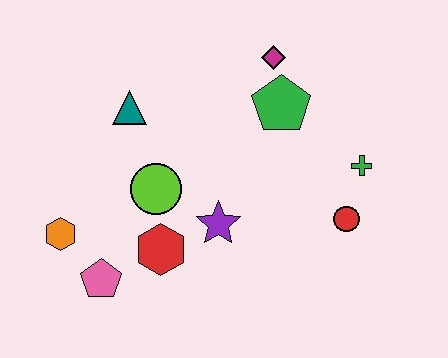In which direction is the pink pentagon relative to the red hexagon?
The pink pentagon is to the left of the red hexagon.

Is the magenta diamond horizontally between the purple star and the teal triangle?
No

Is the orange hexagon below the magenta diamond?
Yes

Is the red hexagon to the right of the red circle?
No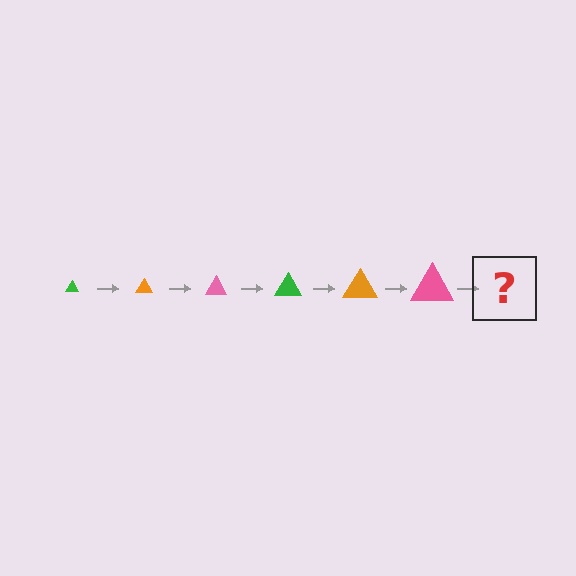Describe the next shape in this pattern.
It should be a green triangle, larger than the previous one.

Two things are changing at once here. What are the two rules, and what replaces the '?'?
The two rules are that the triangle grows larger each step and the color cycles through green, orange, and pink. The '?' should be a green triangle, larger than the previous one.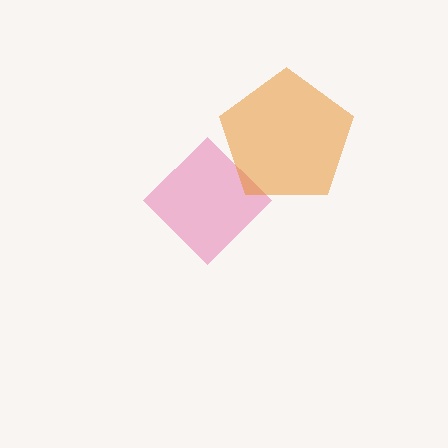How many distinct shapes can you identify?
There are 2 distinct shapes: a pink diamond, an orange pentagon.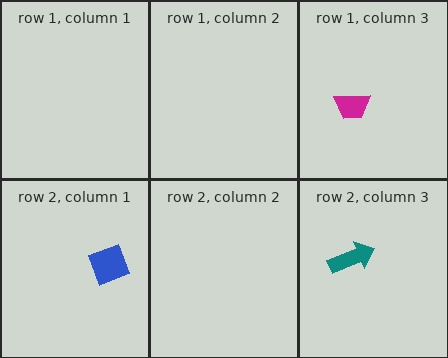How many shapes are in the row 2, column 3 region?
1.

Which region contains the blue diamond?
The row 2, column 1 region.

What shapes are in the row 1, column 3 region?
The magenta trapezoid.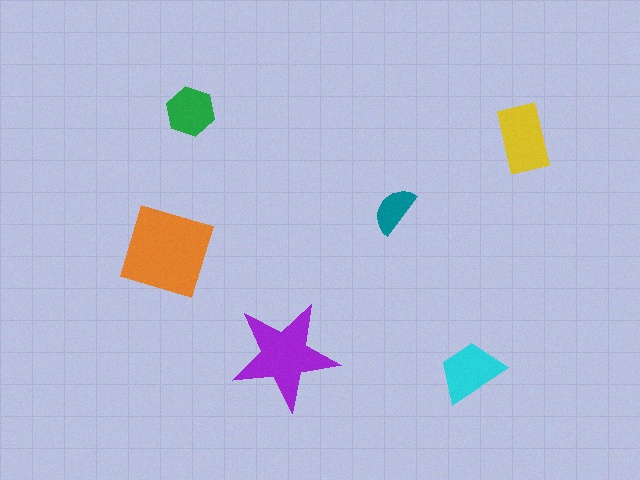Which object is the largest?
The orange diamond.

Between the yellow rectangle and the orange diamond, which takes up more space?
The orange diamond.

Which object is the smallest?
The teal semicircle.